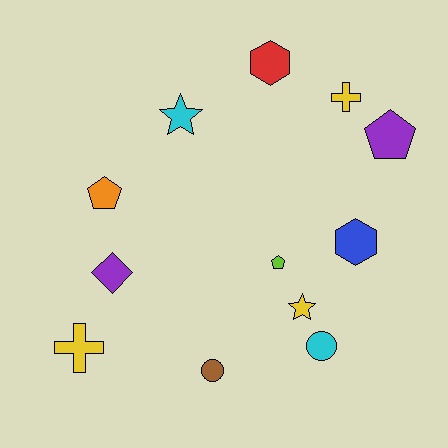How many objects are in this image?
There are 12 objects.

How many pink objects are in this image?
There are no pink objects.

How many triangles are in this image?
There are no triangles.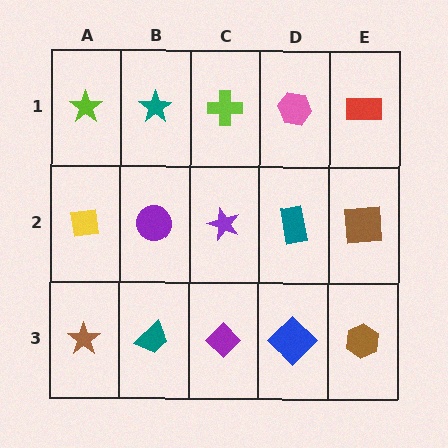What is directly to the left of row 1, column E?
A pink hexagon.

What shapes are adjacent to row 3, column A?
A yellow square (row 2, column A), a teal trapezoid (row 3, column B).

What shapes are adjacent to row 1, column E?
A brown square (row 2, column E), a pink hexagon (row 1, column D).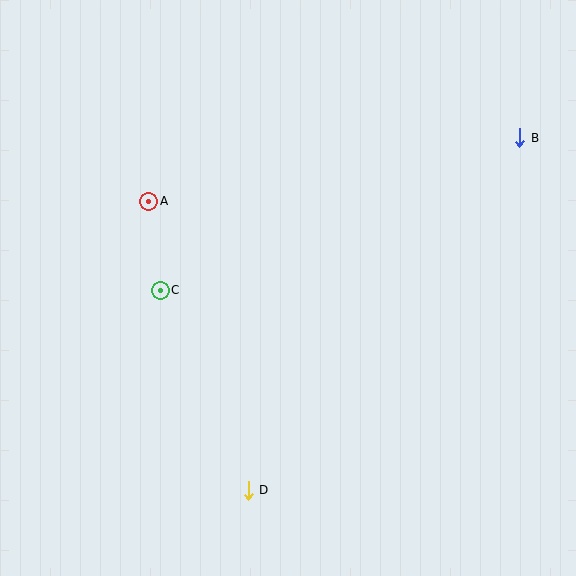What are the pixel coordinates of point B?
Point B is at (520, 138).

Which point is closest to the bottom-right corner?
Point D is closest to the bottom-right corner.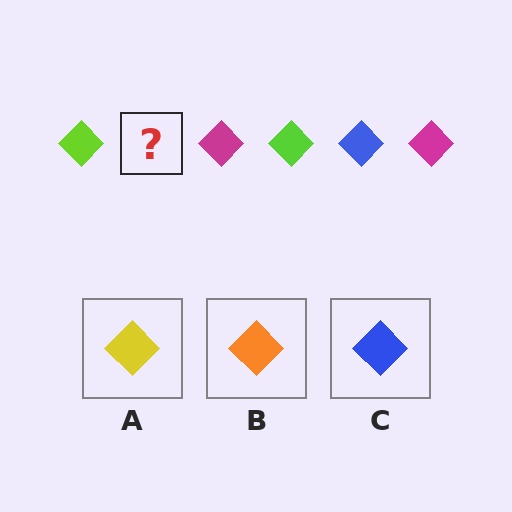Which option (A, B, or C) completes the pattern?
C.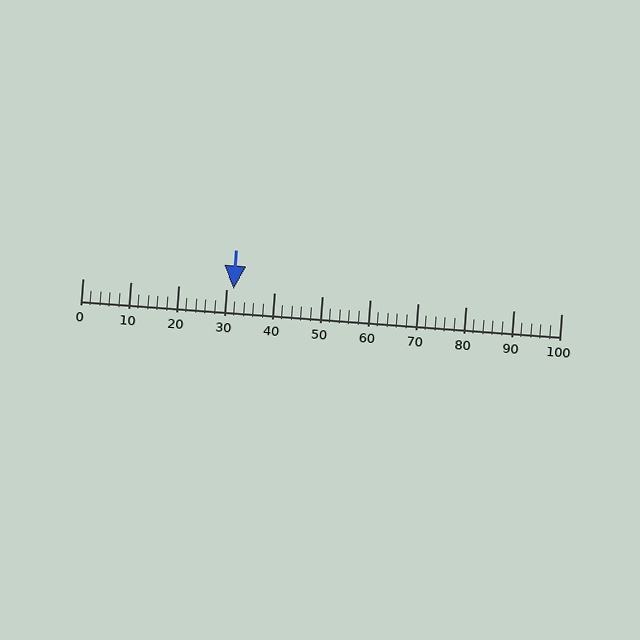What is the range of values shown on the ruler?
The ruler shows values from 0 to 100.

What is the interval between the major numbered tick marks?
The major tick marks are spaced 10 units apart.